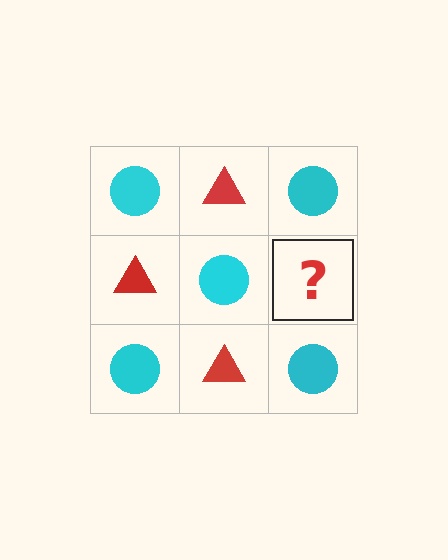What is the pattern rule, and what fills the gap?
The rule is that it alternates cyan circle and red triangle in a checkerboard pattern. The gap should be filled with a red triangle.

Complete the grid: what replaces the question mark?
The question mark should be replaced with a red triangle.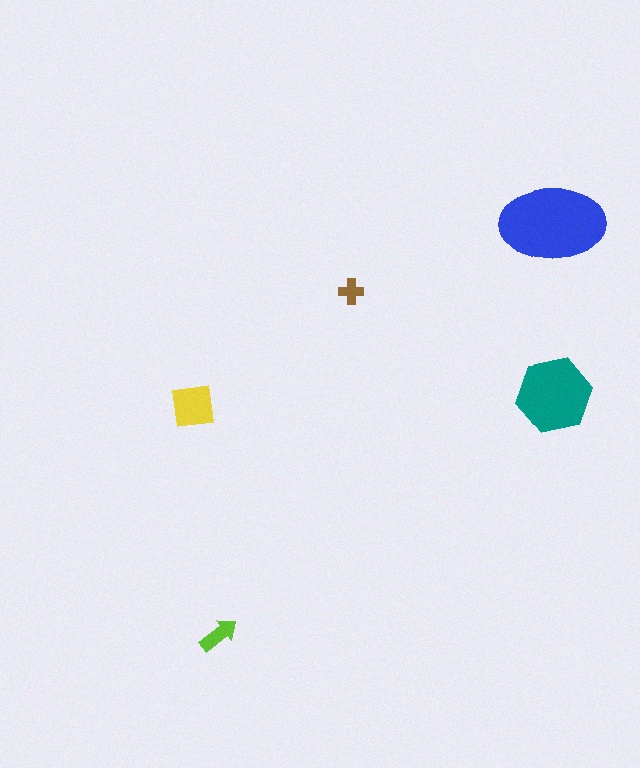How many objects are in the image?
There are 5 objects in the image.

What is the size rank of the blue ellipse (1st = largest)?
1st.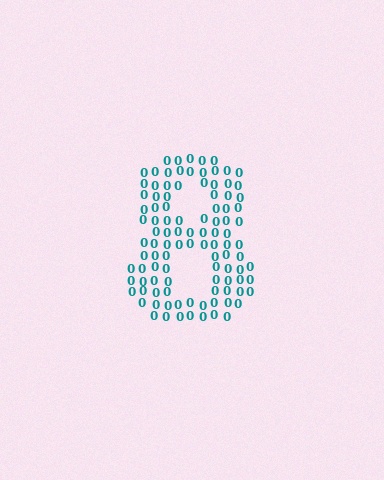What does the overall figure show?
The overall figure shows the digit 8.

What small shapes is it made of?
It is made of small digit 0's.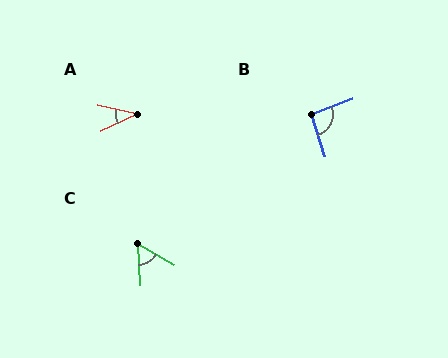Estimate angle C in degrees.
Approximately 58 degrees.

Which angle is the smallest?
A, at approximately 38 degrees.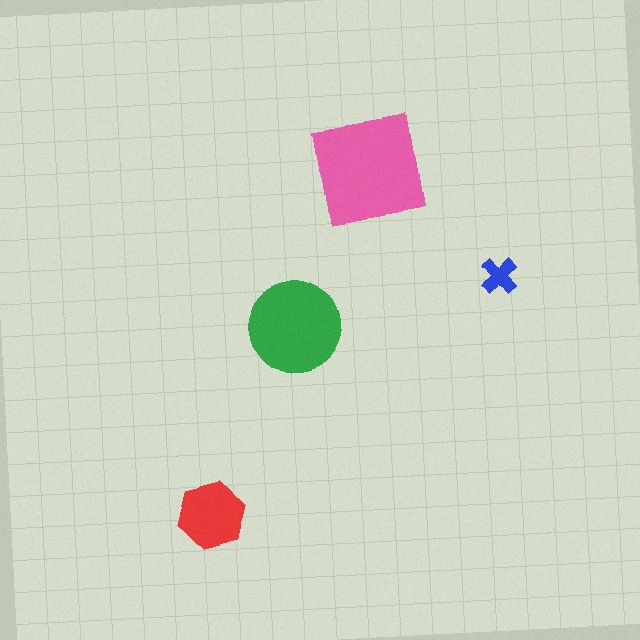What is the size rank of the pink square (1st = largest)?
1st.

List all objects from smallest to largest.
The blue cross, the red hexagon, the green circle, the pink square.